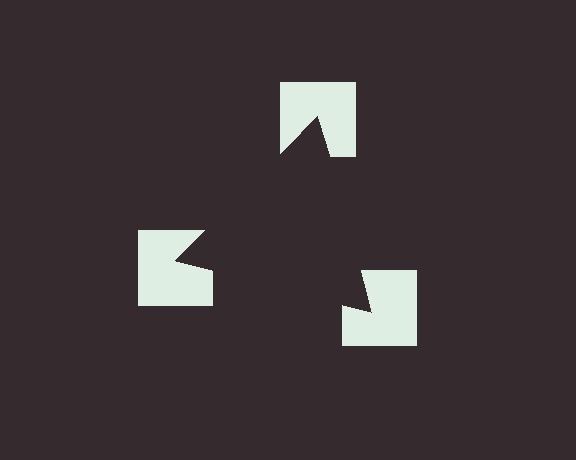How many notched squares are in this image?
There are 3 — one at each vertex of the illusory triangle.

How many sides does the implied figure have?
3 sides.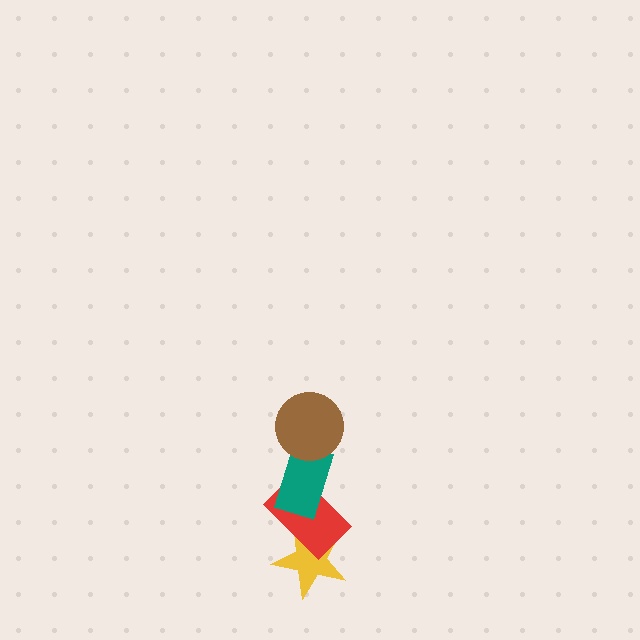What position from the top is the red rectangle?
The red rectangle is 3rd from the top.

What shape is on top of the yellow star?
The red rectangle is on top of the yellow star.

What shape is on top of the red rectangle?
The teal rectangle is on top of the red rectangle.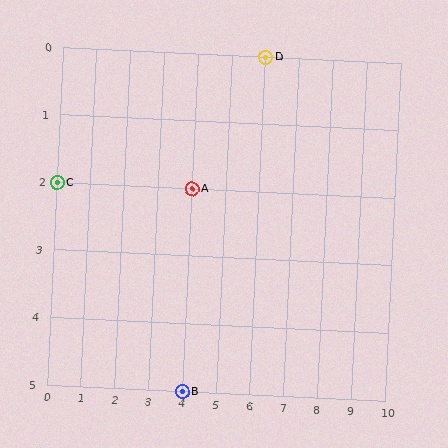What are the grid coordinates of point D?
Point D is at grid coordinates (6, 0).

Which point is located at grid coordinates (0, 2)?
Point C is at (0, 2).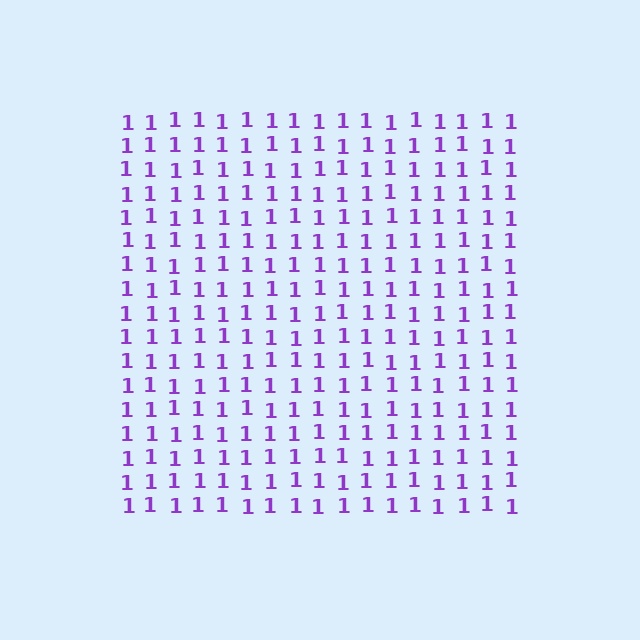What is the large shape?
The large shape is a square.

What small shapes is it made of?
It is made of small digit 1's.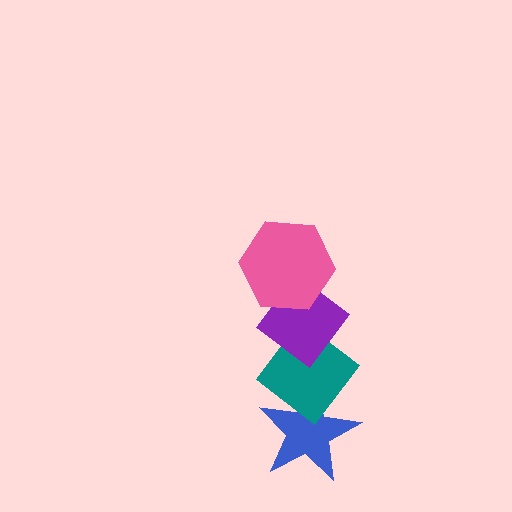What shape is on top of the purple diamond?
The pink hexagon is on top of the purple diamond.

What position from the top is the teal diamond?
The teal diamond is 3rd from the top.